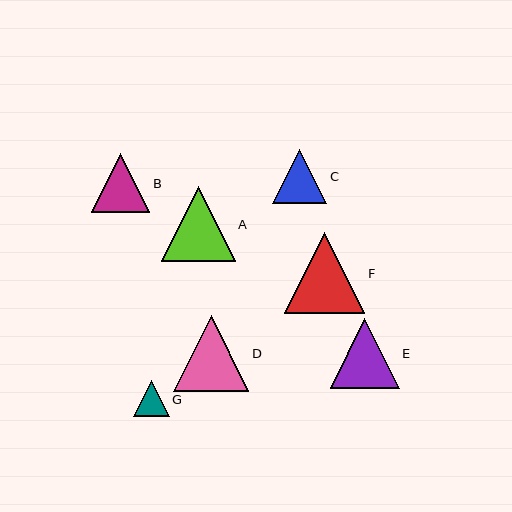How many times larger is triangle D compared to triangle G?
Triangle D is approximately 2.1 times the size of triangle G.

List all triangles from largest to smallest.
From largest to smallest: F, D, A, E, B, C, G.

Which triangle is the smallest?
Triangle G is the smallest with a size of approximately 36 pixels.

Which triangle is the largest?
Triangle F is the largest with a size of approximately 80 pixels.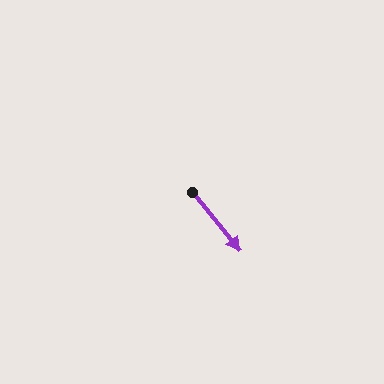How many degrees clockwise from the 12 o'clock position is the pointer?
Approximately 141 degrees.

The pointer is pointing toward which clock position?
Roughly 5 o'clock.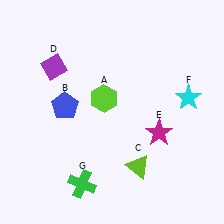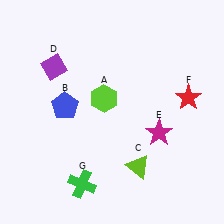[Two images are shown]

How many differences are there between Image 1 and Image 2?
There is 1 difference between the two images.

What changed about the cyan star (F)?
In Image 1, F is cyan. In Image 2, it changed to red.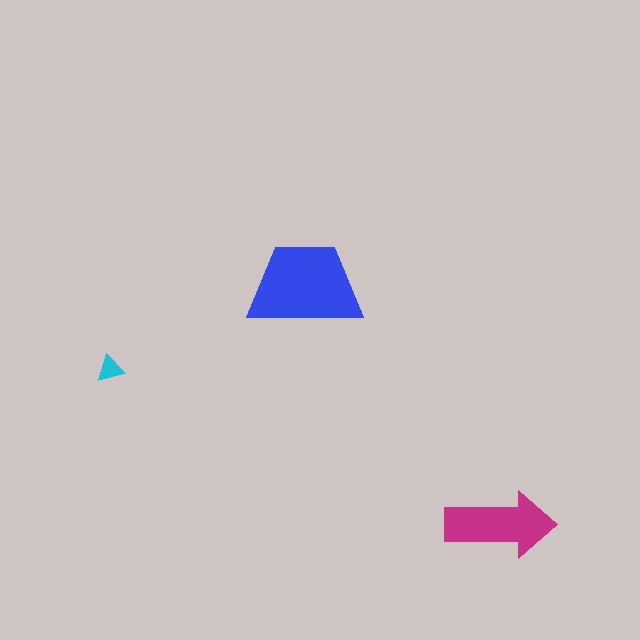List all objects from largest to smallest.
The blue trapezoid, the magenta arrow, the cyan triangle.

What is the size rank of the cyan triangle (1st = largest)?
3rd.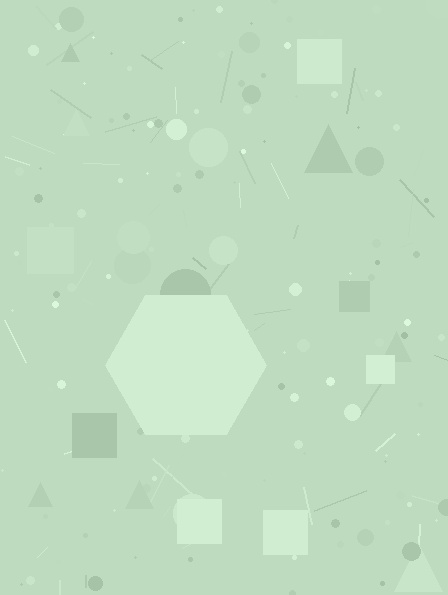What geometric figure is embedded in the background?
A hexagon is embedded in the background.